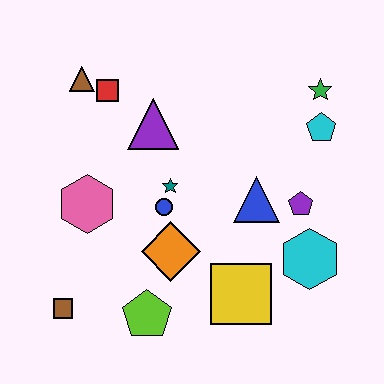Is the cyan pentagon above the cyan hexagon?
Yes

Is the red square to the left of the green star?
Yes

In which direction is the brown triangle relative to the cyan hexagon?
The brown triangle is to the left of the cyan hexagon.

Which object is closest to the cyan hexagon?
The purple pentagon is closest to the cyan hexagon.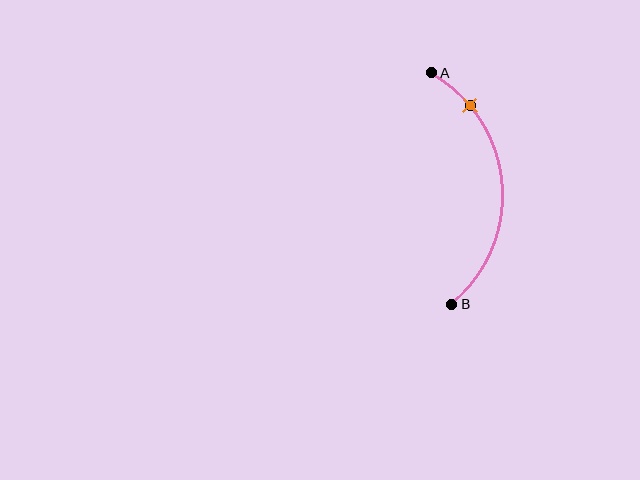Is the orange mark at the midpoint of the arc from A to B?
No. The orange mark lies on the arc but is closer to endpoint A. The arc midpoint would be at the point on the curve equidistant along the arc from both A and B.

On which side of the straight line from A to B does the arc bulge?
The arc bulges to the right of the straight line connecting A and B.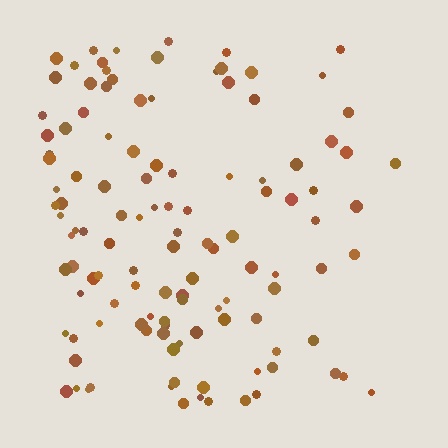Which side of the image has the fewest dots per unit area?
The right.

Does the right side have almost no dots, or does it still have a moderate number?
Still a moderate number, just noticeably fewer than the left.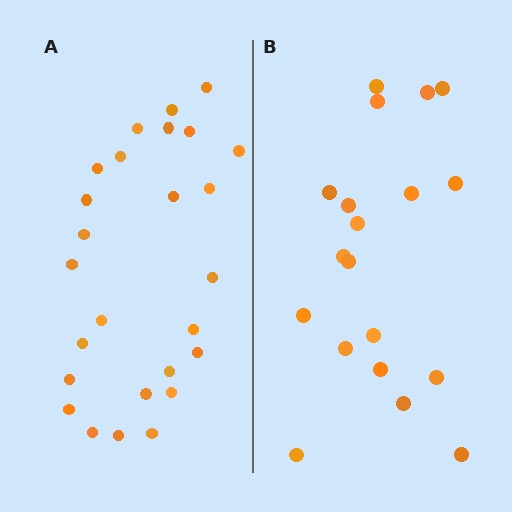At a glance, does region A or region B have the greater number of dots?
Region A (the left region) has more dots.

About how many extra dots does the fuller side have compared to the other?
Region A has roughly 8 or so more dots than region B.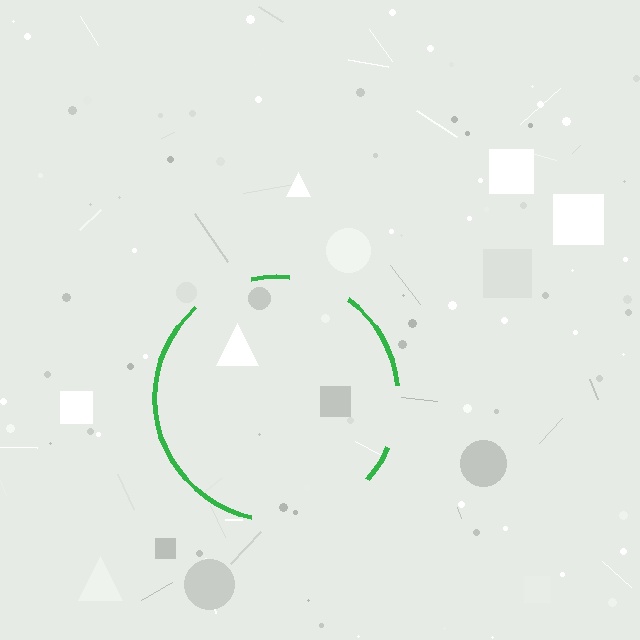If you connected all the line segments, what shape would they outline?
They would outline a circle.